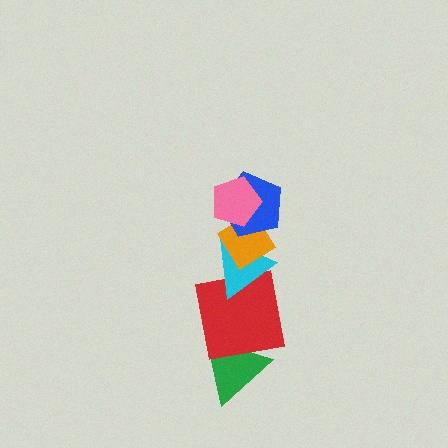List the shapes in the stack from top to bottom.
From top to bottom: the pink pentagon, the blue pentagon, the orange diamond, the cyan triangle, the red square, the green triangle.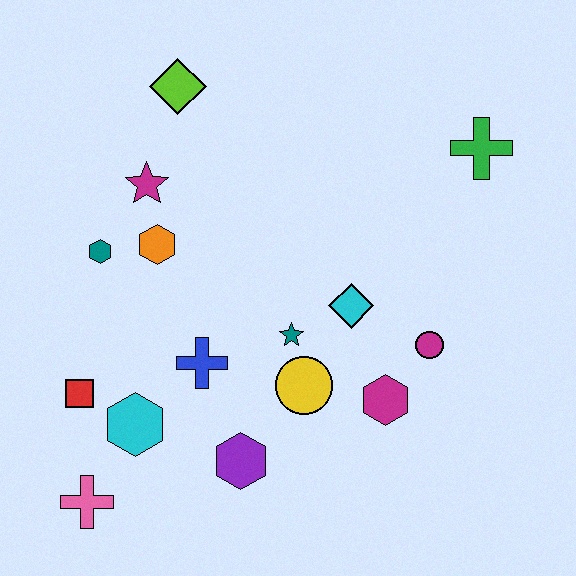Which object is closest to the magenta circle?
The magenta hexagon is closest to the magenta circle.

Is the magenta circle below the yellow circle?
No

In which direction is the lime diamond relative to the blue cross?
The lime diamond is above the blue cross.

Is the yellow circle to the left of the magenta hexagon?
Yes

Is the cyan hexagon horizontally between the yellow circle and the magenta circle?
No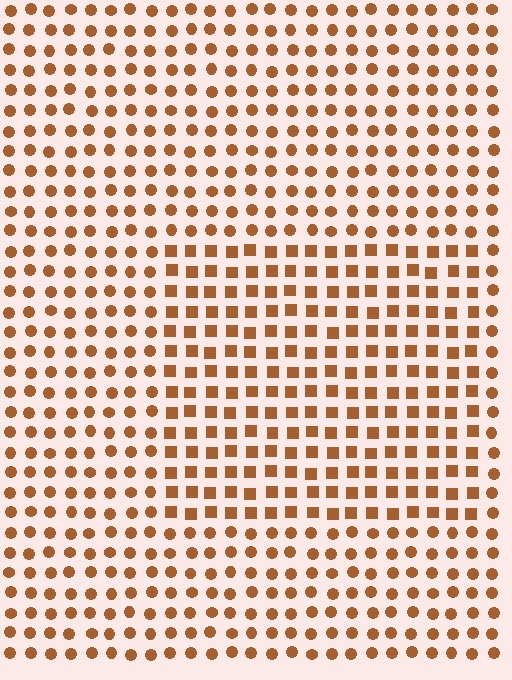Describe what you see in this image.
The image is filled with small brown elements arranged in a uniform grid. A rectangle-shaped region contains squares, while the surrounding area contains circles. The boundary is defined purely by the change in element shape.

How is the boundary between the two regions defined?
The boundary is defined by a change in element shape: squares inside vs. circles outside. All elements share the same color and spacing.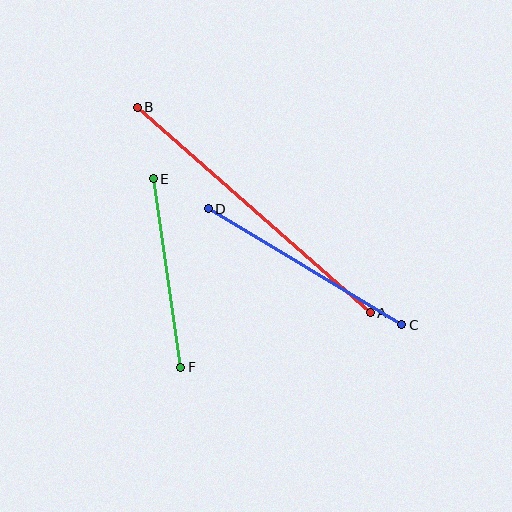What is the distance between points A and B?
The distance is approximately 311 pixels.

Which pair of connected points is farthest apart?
Points A and B are farthest apart.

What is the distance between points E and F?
The distance is approximately 190 pixels.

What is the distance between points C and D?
The distance is approximately 225 pixels.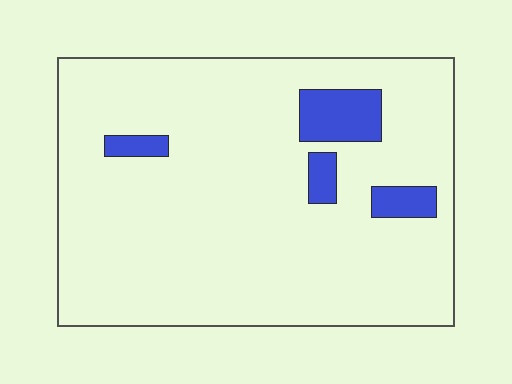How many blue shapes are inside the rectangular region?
4.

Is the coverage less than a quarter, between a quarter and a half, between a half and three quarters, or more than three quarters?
Less than a quarter.